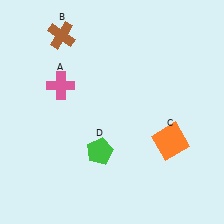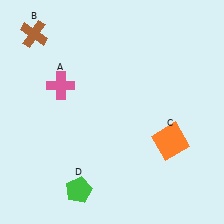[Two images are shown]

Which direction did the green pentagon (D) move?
The green pentagon (D) moved down.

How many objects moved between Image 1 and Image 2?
2 objects moved between the two images.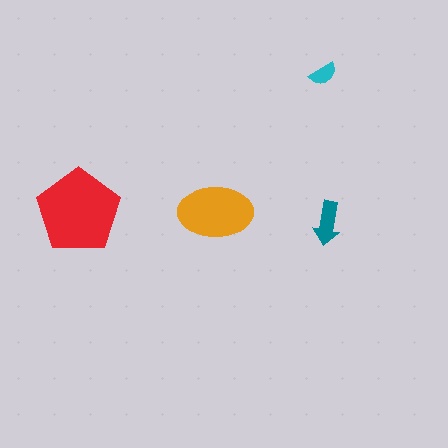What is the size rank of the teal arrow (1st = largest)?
3rd.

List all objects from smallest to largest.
The cyan semicircle, the teal arrow, the orange ellipse, the red pentagon.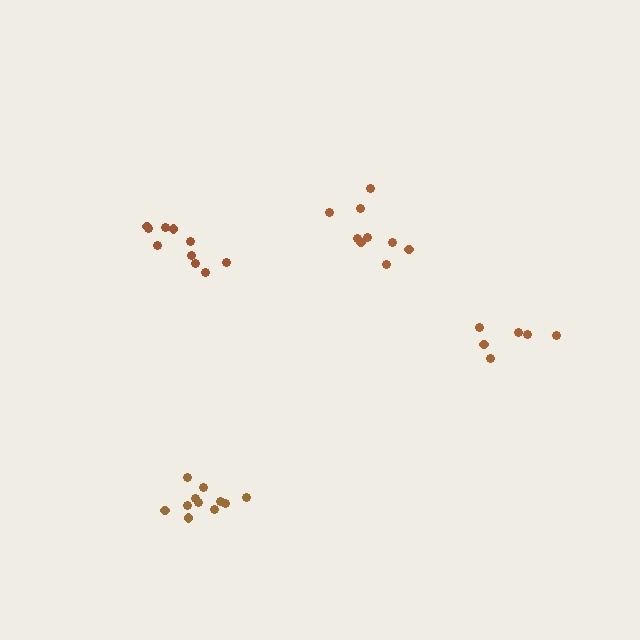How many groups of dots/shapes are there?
There are 4 groups.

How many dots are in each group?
Group 1: 9 dots, Group 2: 6 dots, Group 3: 11 dots, Group 4: 10 dots (36 total).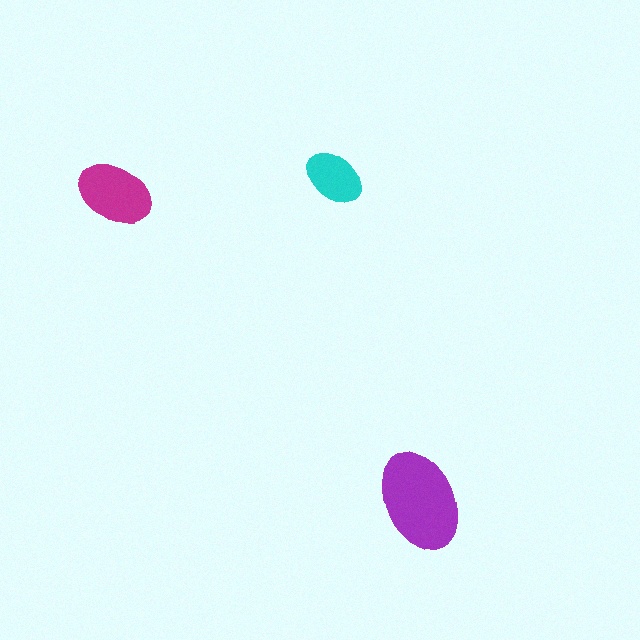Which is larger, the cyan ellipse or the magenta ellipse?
The magenta one.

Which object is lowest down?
The purple ellipse is bottommost.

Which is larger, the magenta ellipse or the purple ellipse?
The purple one.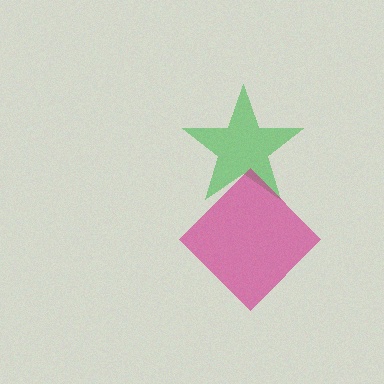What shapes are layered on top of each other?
The layered shapes are: a green star, a magenta diamond.